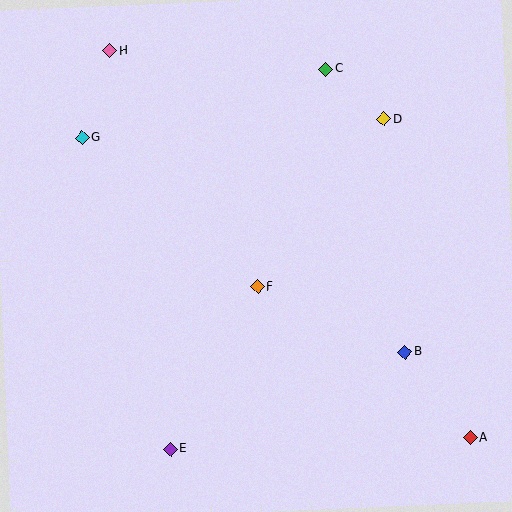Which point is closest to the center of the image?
Point F at (257, 287) is closest to the center.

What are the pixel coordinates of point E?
Point E is at (170, 449).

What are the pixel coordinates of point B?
Point B is at (405, 352).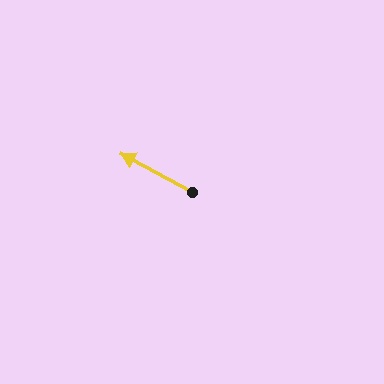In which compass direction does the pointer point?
Northwest.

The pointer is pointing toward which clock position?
Roughly 10 o'clock.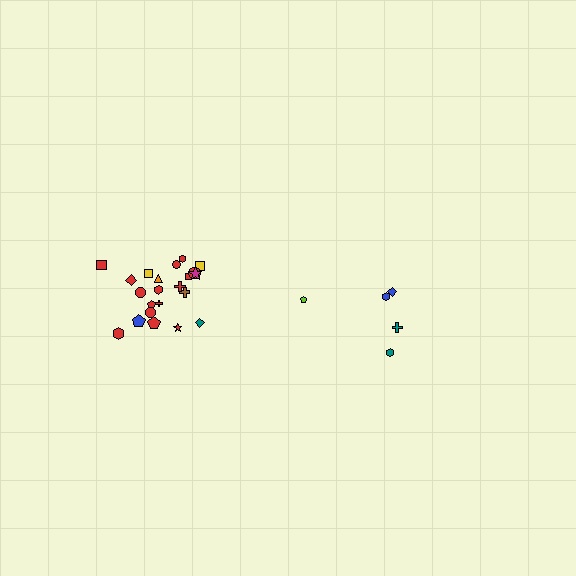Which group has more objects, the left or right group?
The left group.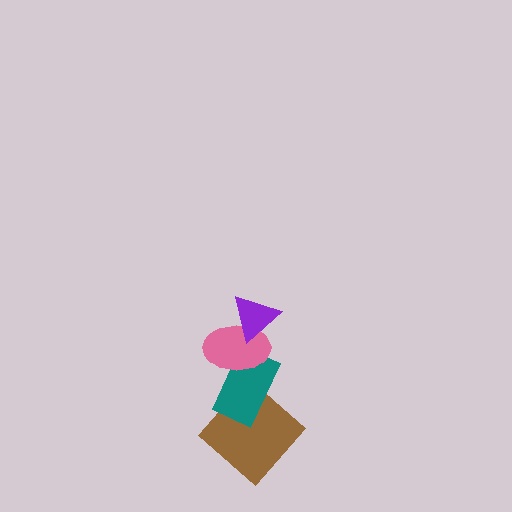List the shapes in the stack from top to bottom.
From top to bottom: the purple triangle, the pink ellipse, the teal rectangle, the brown diamond.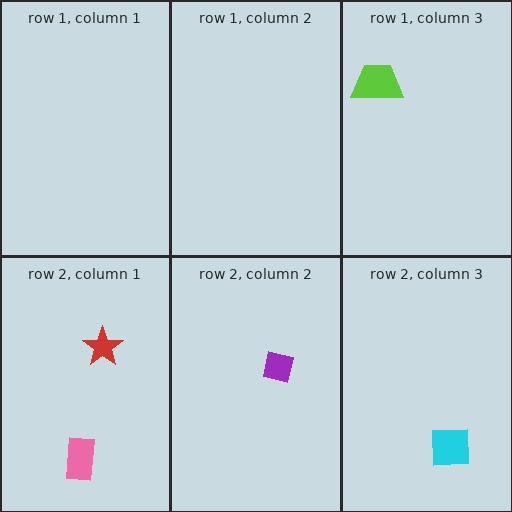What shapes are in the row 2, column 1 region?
The red star, the pink rectangle.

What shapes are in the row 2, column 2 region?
The purple square.